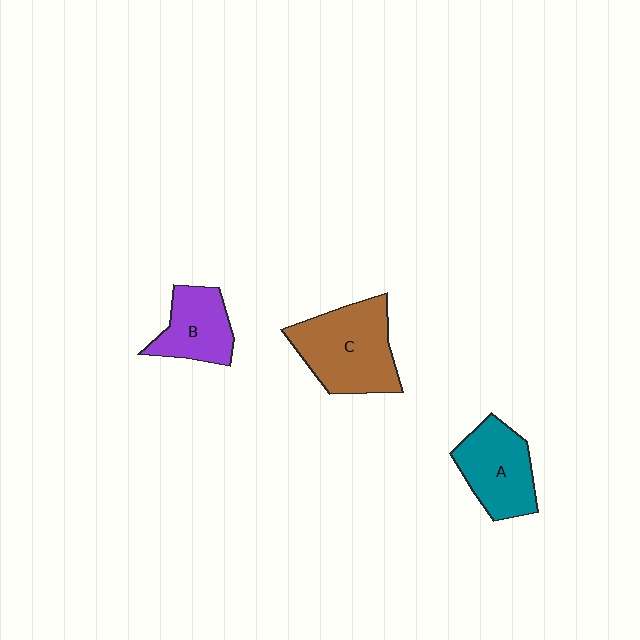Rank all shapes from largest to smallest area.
From largest to smallest: C (brown), A (teal), B (purple).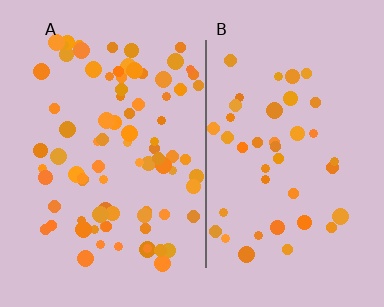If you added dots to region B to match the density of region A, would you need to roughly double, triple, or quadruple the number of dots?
Approximately double.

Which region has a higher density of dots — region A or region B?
A (the left).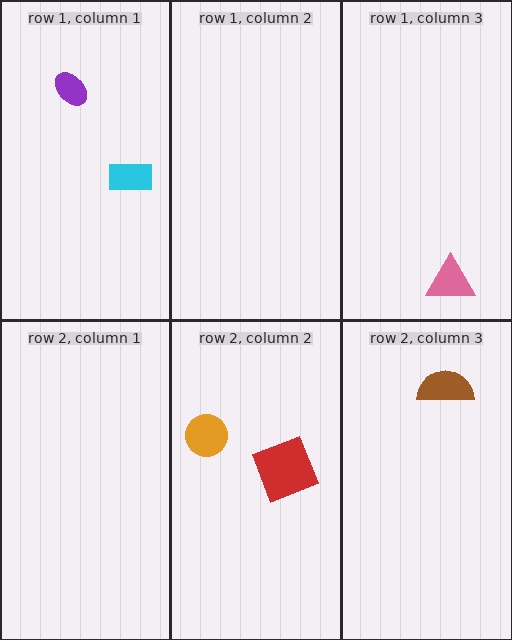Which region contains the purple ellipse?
The row 1, column 1 region.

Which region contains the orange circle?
The row 2, column 2 region.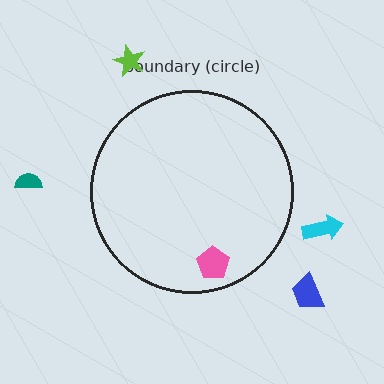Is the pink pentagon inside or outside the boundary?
Inside.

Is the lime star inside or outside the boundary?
Outside.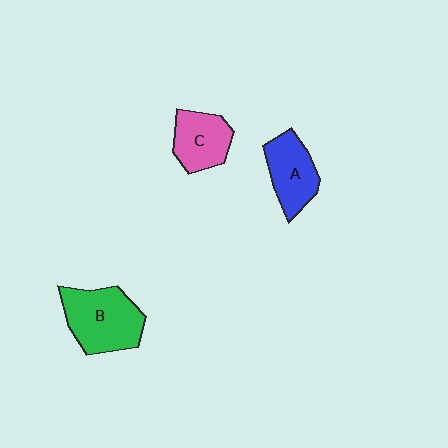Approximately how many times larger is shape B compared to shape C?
Approximately 1.5 times.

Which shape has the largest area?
Shape B (green).